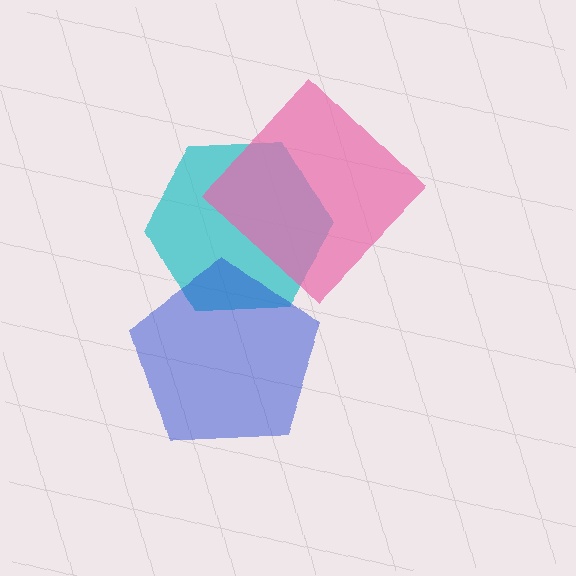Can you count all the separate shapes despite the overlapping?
Yes, there are 3 separate shapes.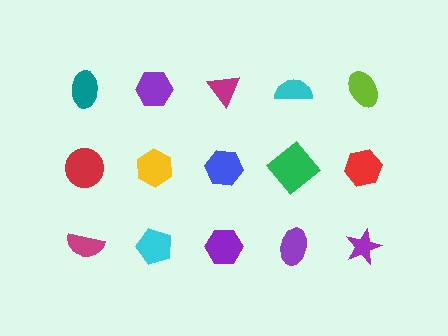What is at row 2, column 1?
A red circle.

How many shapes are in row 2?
5 shapes.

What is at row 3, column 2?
A cyan pentagon.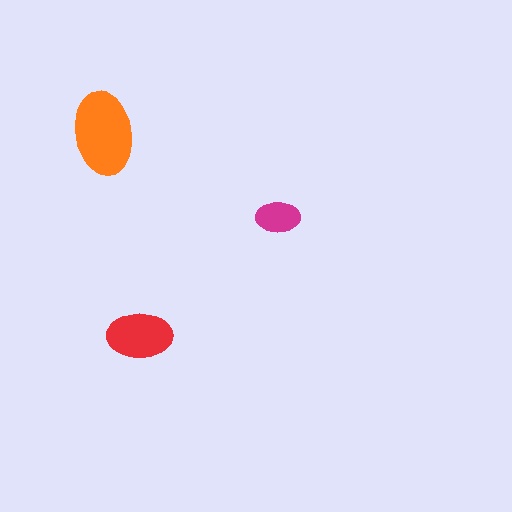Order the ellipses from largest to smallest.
the orange one, the red one, the magenta one.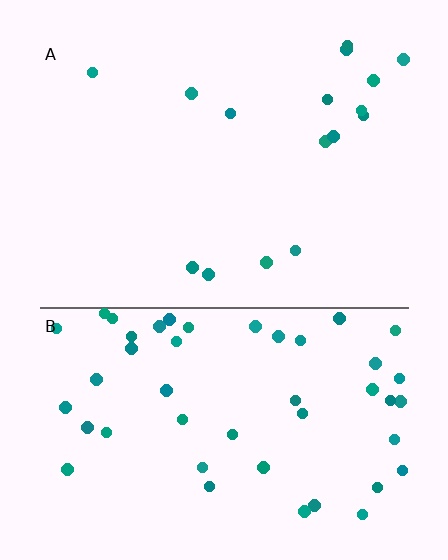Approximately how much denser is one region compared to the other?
Approximately 3.0× — region B over region A.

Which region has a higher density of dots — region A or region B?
B (the bottom).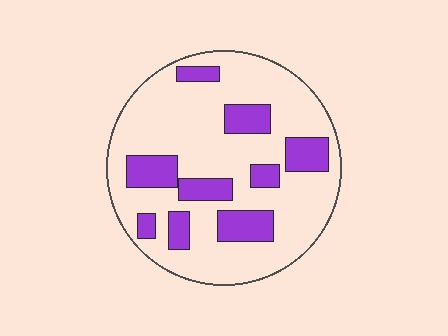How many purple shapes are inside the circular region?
9.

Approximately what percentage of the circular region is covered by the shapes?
Approximately 25%.